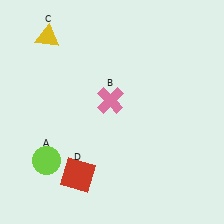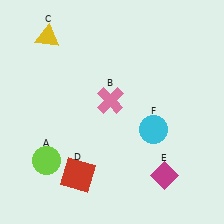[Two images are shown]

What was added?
A magenta diamond (E), a cyan circle (F) were added in Image 2.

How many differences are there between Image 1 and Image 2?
There are 2 differences between the two images.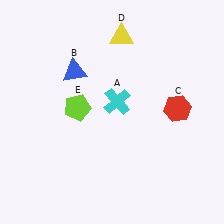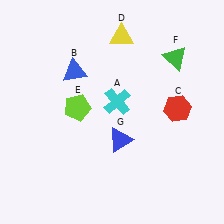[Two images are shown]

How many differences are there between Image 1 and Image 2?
There are 2 differences between the two images.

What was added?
A green triangle (F), a blue triangle (G) were added in Image 2.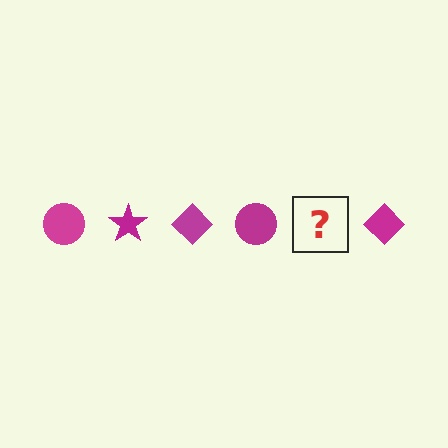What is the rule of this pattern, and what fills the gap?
The rule is that the pattern cycles through circle, star, diamond shapes in magenta. The gap should be filled with a magenta star.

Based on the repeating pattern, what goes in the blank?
The blank should be a magenta star.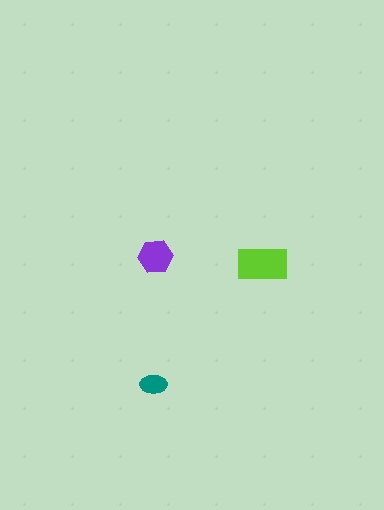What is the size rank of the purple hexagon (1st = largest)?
2nd.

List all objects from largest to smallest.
The lime rectangle, the purple hexagon, the teal ellipse.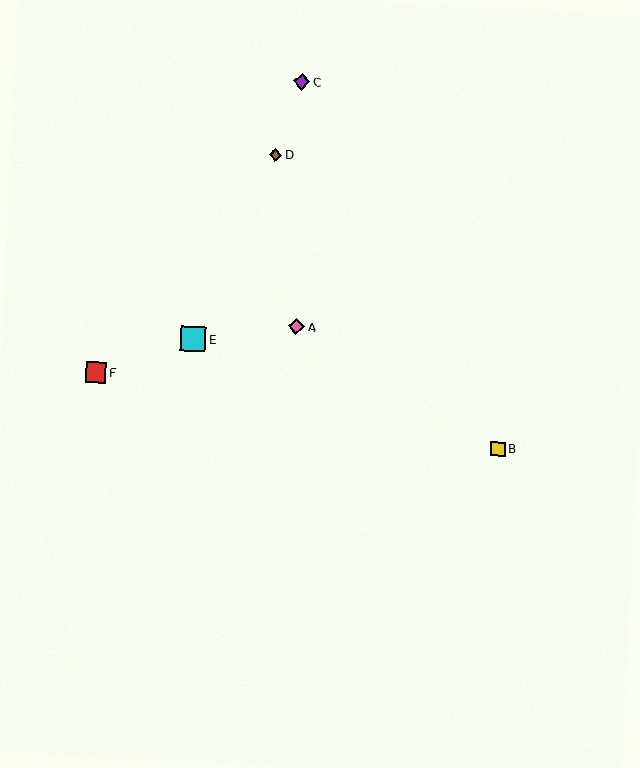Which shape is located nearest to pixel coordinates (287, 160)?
The brown diamond (labeled D) at (275, 155) is nearest to that location.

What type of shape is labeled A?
Shape A is a pink diamond.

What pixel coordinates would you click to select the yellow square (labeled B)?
Click at (498, 449) to select the yellow square B.